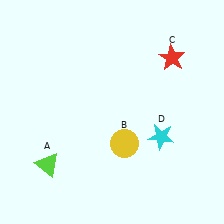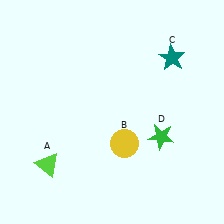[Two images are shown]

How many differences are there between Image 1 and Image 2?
There are 2 differences between the two images.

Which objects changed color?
C changed from red to teal. D changed from cyan to green.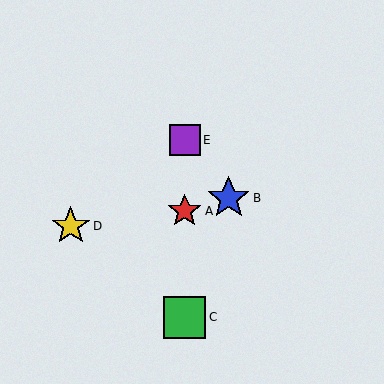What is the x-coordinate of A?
Object A is at x≈185.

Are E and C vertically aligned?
Yes, both are at x≈185.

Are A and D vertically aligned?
No, A is at x≈185 and D is at x≈71.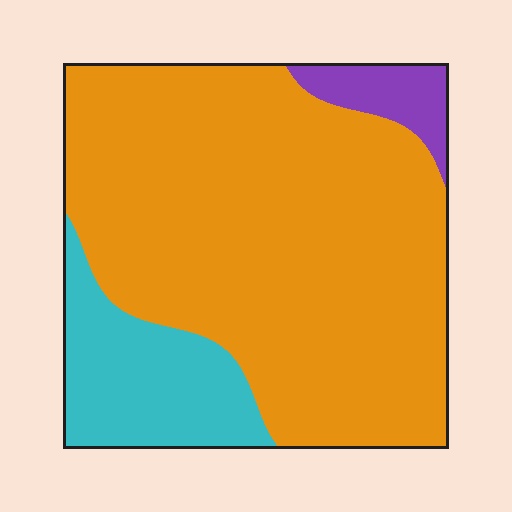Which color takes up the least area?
Purple, at roughly 5%.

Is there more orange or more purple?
Orange.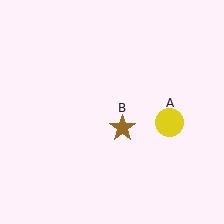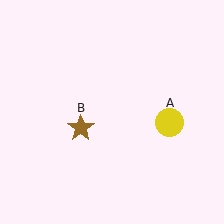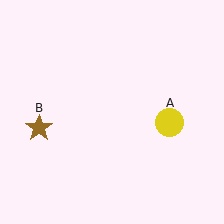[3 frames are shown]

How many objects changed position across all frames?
1 object changed position: brown star (object B).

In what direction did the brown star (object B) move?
The brown star (object B) moved left.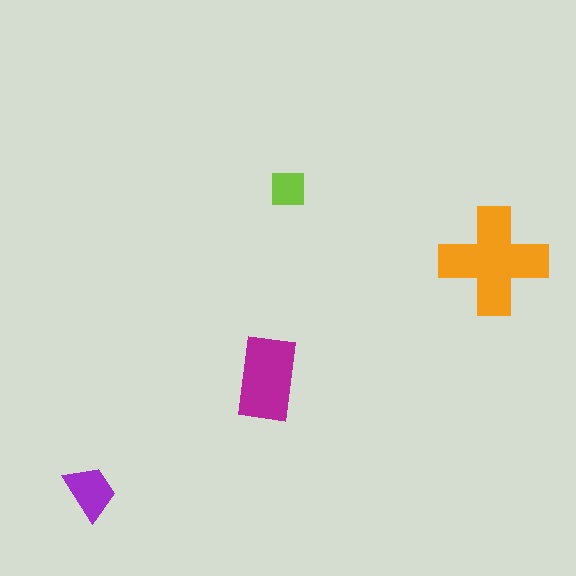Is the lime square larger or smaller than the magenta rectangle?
Smaller.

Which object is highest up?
The lime square is topmost.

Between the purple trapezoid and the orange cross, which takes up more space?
The orange cross.